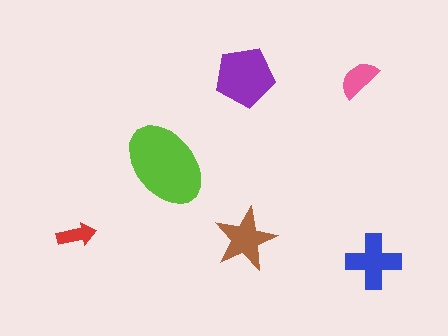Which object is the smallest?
The red arrow.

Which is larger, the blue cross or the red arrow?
The blue cross.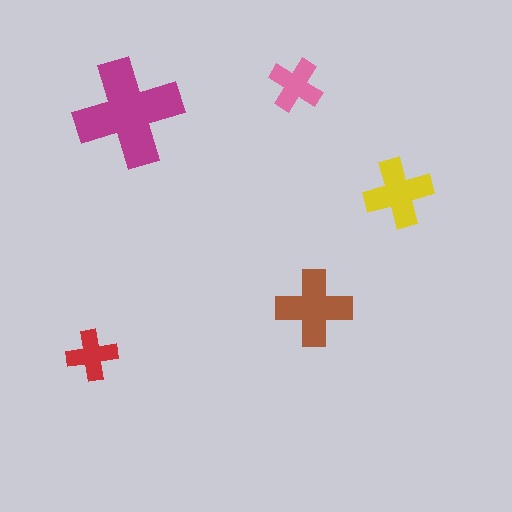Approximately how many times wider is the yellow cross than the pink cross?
About 1.5 times wider.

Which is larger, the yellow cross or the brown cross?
The brown one.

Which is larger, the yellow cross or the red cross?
The yellow one.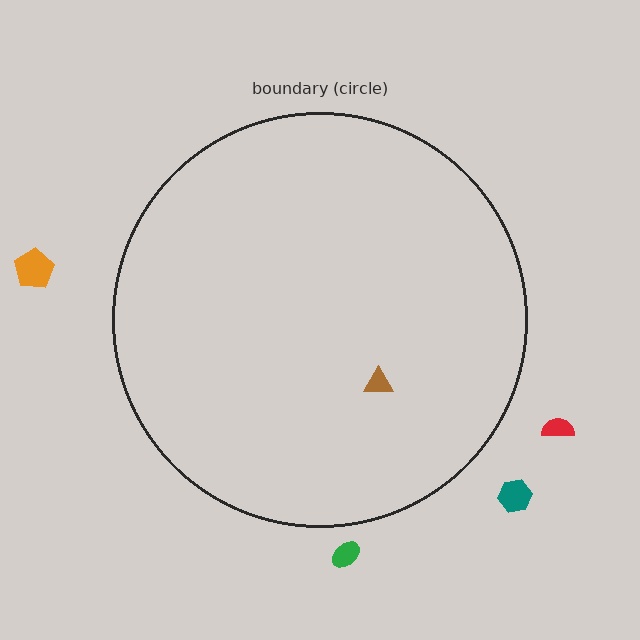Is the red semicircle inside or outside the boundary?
Outside.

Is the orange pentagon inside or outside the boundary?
Outside.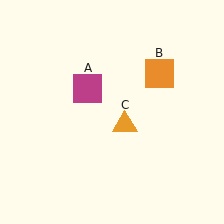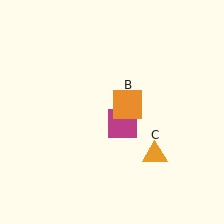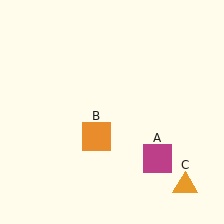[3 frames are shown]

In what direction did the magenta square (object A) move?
The magenta square (object A) moved down and to the right.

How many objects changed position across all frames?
3 objects changed position: magenta square (object A), orange square (object B), orange triangle (object C).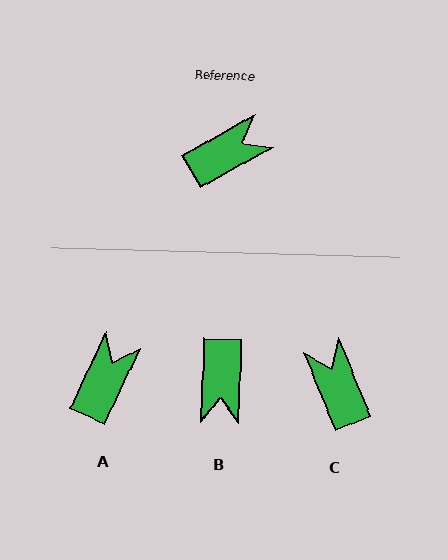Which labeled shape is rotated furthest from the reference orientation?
B, about 122 degrees away.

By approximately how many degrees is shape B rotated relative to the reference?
Approximately 122 degrees clockwise.